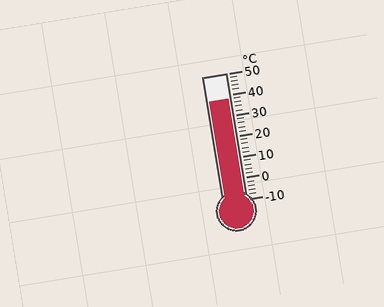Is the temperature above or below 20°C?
The temperature is above 20°C.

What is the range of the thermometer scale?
The thermometer scale ranges from -10°C to 50°C.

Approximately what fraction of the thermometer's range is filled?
The thermometer is filled to approximately 80% of its range.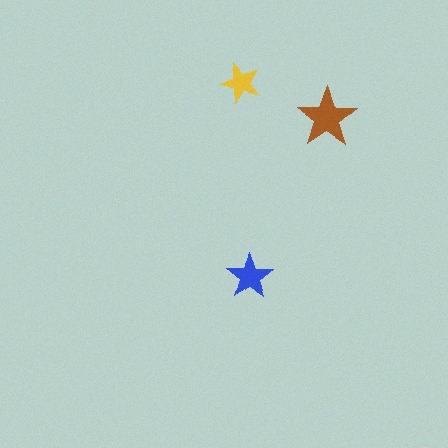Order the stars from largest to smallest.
the brown one, the blue one, the yellow one.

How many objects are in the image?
There are 3 objects in the image.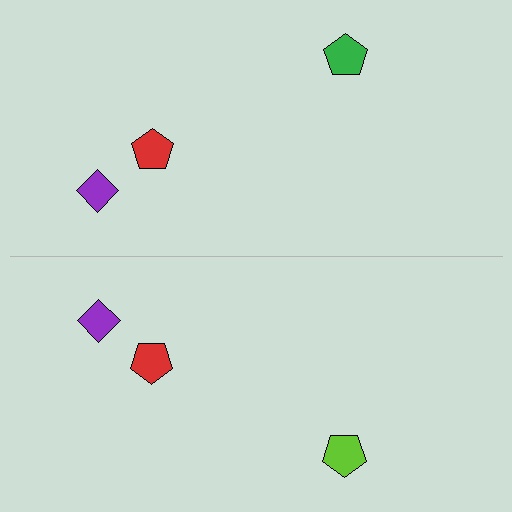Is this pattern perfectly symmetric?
No, the pattern is not perfectly symmetric. The lime pentagon on the bottom side breaks the symmetry — its mirror counterpart is green.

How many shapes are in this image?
There are 6 shapes in this image.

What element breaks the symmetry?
The lime pentagon on the bottom side breaks the symmetry — its mirror counterpart is green.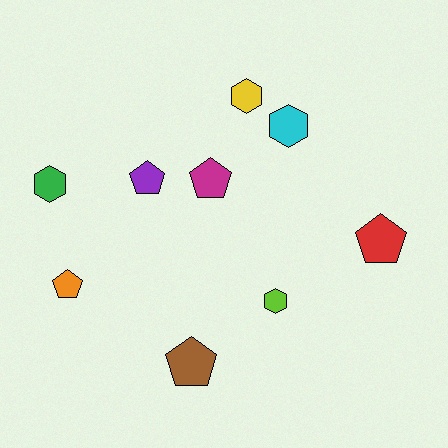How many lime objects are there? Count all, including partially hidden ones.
There is 1 lime object.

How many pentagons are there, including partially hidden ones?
There are 5 pentagons.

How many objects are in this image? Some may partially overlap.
There are 9 objects.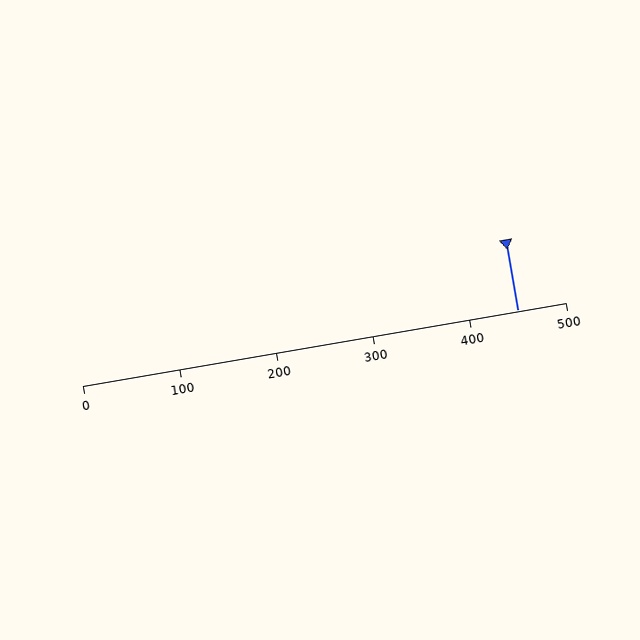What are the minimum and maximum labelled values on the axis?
The axis runs from 0 to 500.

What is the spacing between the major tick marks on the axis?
The major ticks are spaced 100 apart.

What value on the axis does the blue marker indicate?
The marker indicates approximately 450.